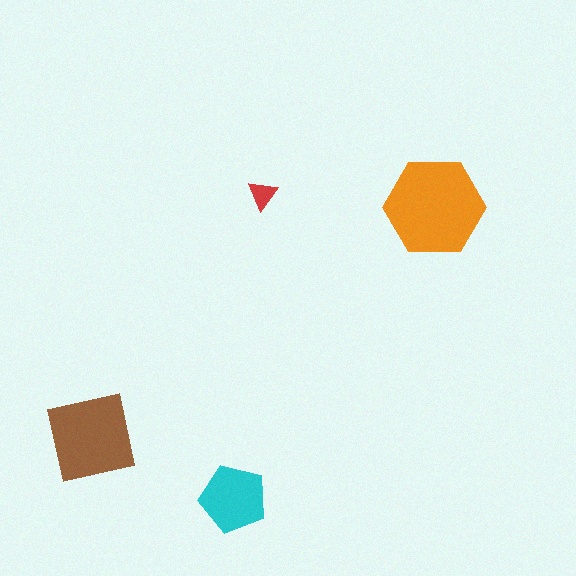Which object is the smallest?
The red triangle.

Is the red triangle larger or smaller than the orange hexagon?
Smaller.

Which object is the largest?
The orange hexagon.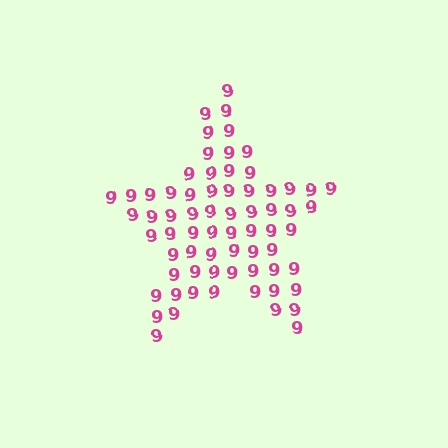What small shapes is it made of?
It is made of small digit 9's.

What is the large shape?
The large shape is a star.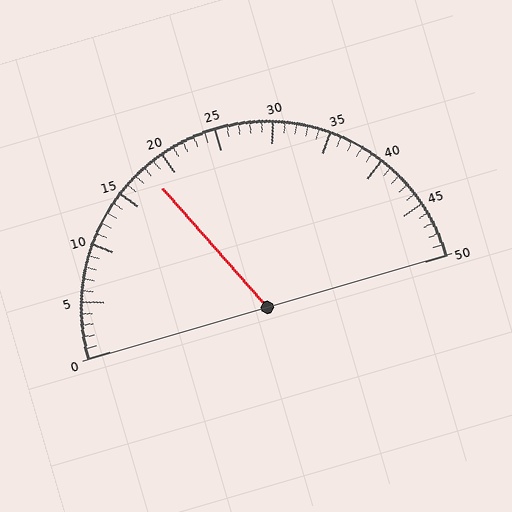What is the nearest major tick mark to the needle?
The nearest major tick mark is 20.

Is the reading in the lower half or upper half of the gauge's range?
The reading is in the lower half of the range (0 to 50).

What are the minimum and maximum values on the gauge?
The gauge ranges from 0 to 50.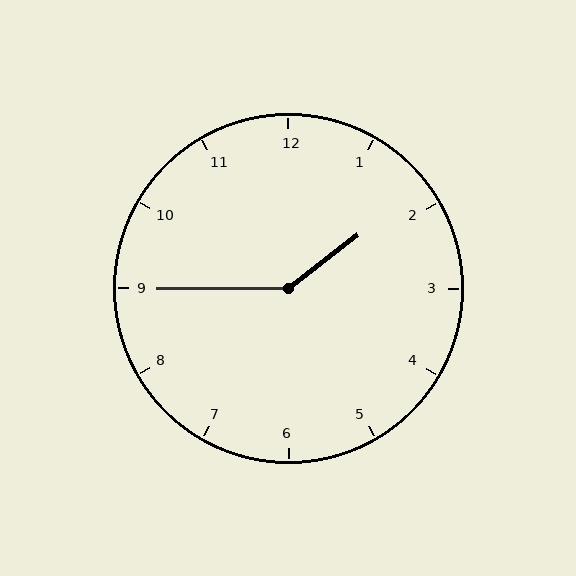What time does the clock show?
1:45.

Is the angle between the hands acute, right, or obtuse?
It is obtuse.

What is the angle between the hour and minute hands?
Approximately 142 degrees.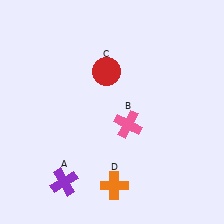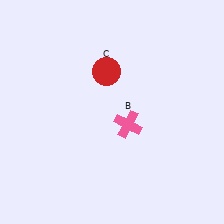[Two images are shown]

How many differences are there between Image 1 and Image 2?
There are 2 differences between the two images.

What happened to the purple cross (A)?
The purple cross (A) was removed in Image 2. It was in the bottom-left area of Image 1.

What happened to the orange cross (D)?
The orange cross (D) was removed in Image 2. It was in the bottom-right area of Image 1.